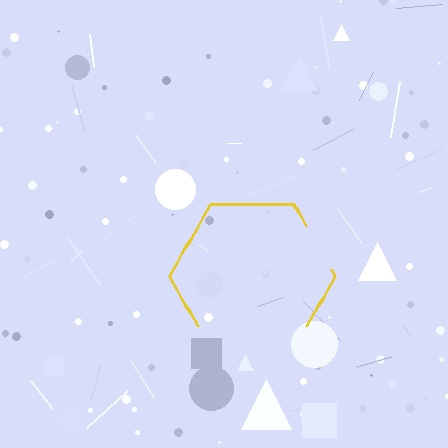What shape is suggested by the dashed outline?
The dashed outline suggests a hexagon.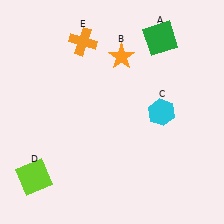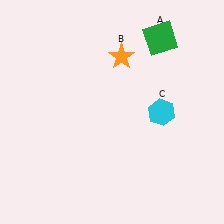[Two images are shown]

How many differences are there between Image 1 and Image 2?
There are 2 differences between the two images.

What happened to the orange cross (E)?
The orange cross (E) was removed in Image 2. It was in the top-left area of Image 1.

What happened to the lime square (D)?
The lime square (D) was removed in Image 2. It was in the bottom-left area of Image 1.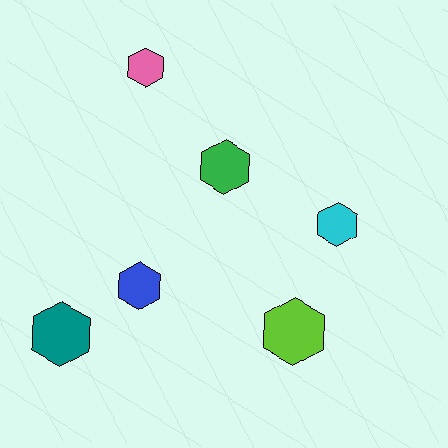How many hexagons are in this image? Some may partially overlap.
There are 6 hexagons.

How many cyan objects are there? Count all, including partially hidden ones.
There is 1 cyan object.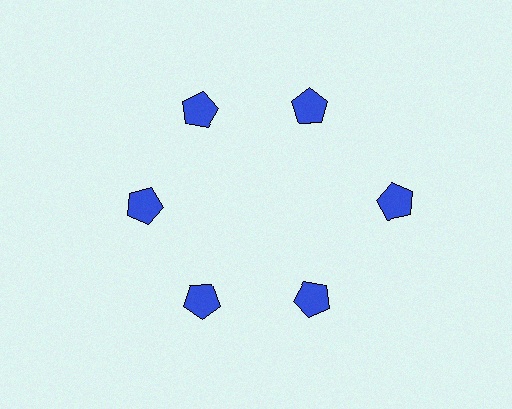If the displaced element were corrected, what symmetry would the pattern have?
It would have 6-fold rotational symmetry — the pattern would map onto itself every 60 degrees.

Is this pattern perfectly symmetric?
No. The 6 blue pentagons are arranged in a ring, but one element near the 3 o'clock position is pushed outward from the center, breaking the 6-fold rotational symmetry.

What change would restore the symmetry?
The symmetry would be restored by moving it inward, back onto the ring so that all 6 pentagons sit at equal angles and equal distance from the center.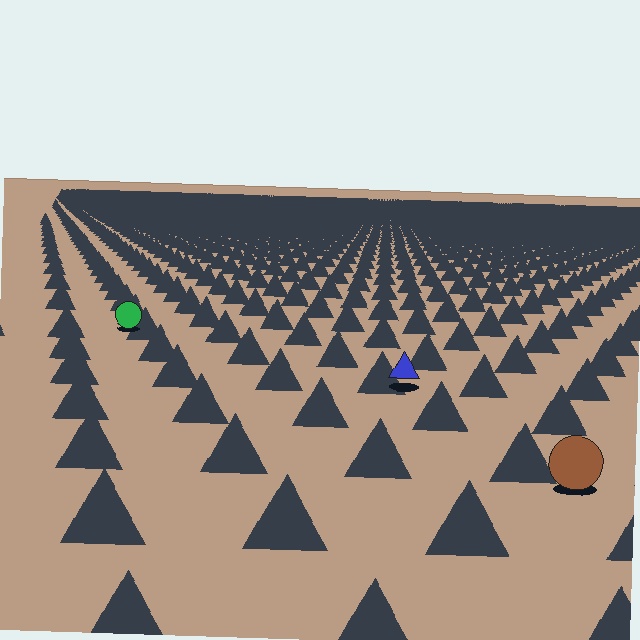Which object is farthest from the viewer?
The green circle is farthest from the viewer. It appears smaller and the ground texture around it is denser.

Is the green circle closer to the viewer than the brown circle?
No. The brown circle is closer — you can tell from the texture gradient: the ground texture is coarser near it.